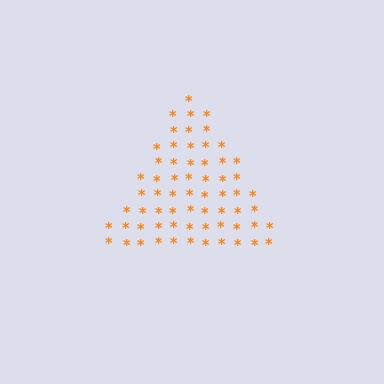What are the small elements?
The small elements are asterisks.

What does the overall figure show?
The overall figure shows a triangle.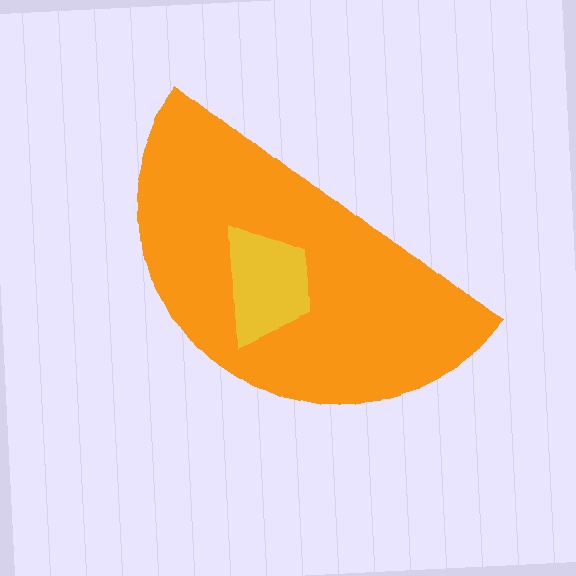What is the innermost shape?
The yellow trapezoid.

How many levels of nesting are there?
2.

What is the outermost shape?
The orange semicircle.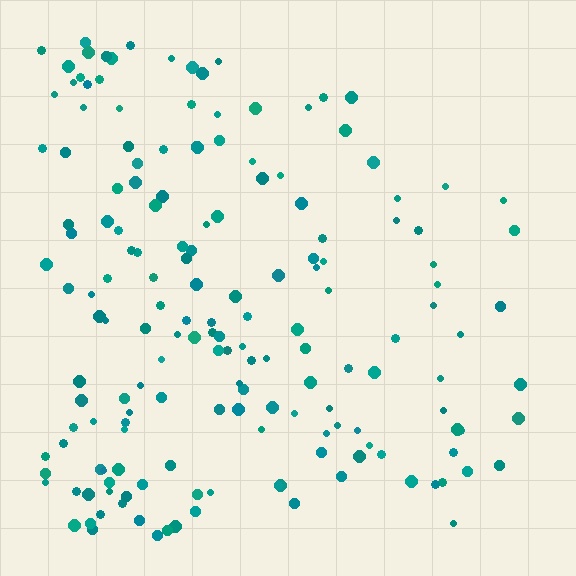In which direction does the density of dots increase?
From right to left, with the left side densest.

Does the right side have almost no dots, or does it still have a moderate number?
Still a moderate number, just noticeably fewer than the left.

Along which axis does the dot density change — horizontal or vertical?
Horizontal.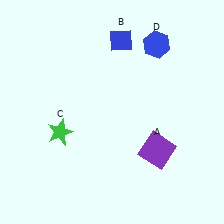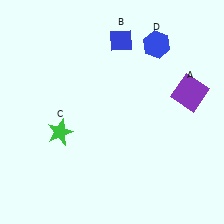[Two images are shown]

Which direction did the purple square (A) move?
The purple square (A) moved up.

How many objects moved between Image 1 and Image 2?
1 object moved between the two images.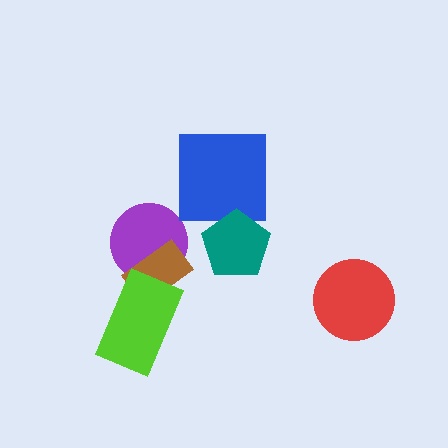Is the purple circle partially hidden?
Yes, it is partially covered by another shape.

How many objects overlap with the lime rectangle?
1 object overlaps with the lime rectangle.